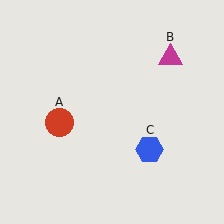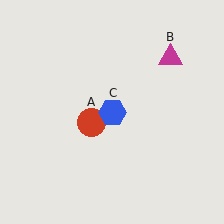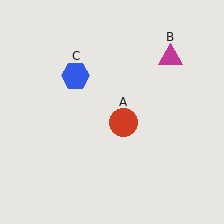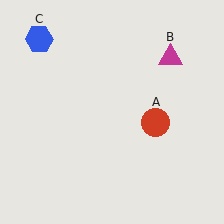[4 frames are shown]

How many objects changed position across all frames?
2 objects changed position: red circle (object A), blue hexagon (object C).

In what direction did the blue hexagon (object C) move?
The blue hexagon (object C) moved up and to the left.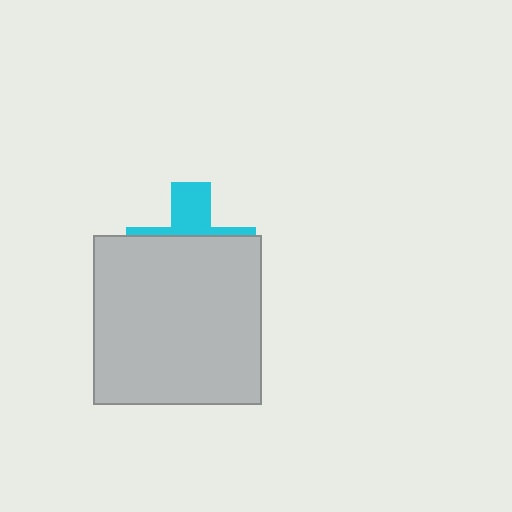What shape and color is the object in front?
The object in front is a light gray square.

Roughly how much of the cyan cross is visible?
A small part of it is visible (roughly 33%).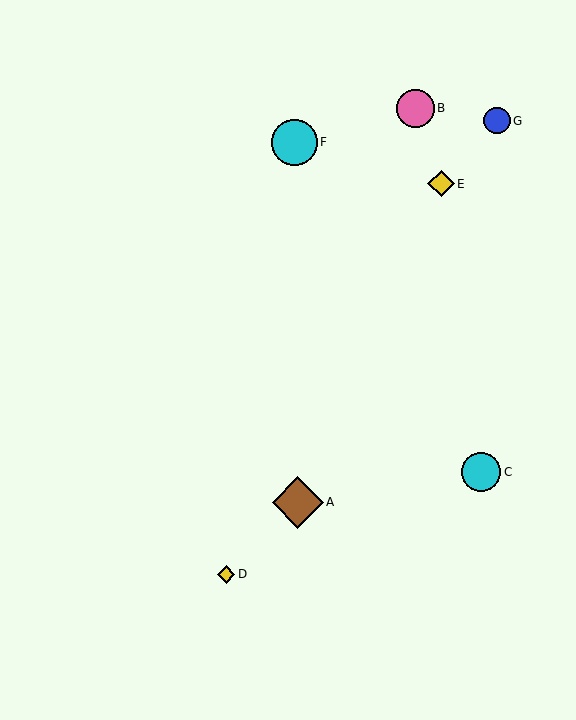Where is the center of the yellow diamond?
The center of the yellow diamond is at (441, 184).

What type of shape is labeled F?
Shape F is a cyan circle.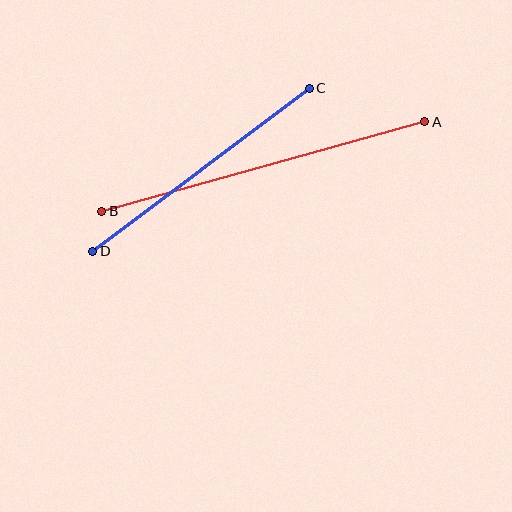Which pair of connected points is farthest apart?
Points A and B are farthest apart.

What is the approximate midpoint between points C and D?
The midpoint is at approximately (201, 170) pixels.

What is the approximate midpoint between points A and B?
The midpoint is at approximately (263, 167) pixels.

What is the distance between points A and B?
The distance is approximately 335 pixels.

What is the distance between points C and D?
The distance is approximately 271 pixels.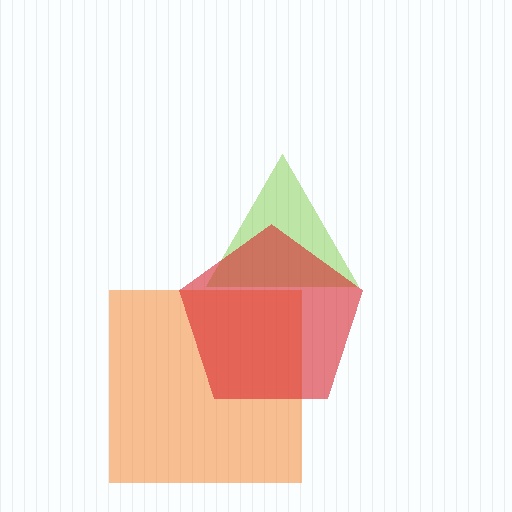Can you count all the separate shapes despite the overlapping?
Yes, there are 3 separate shapes.